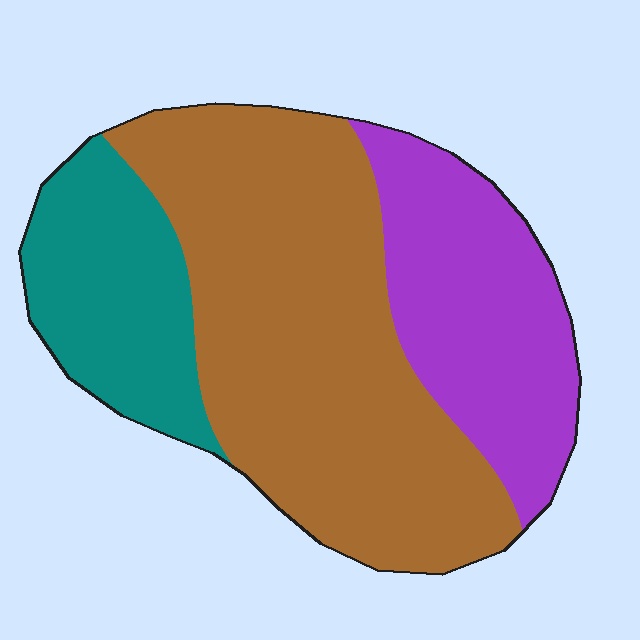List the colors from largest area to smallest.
From largest to smallest: brown, purple, teal.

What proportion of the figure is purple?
Purple takes up between a quarter and a half of the figure.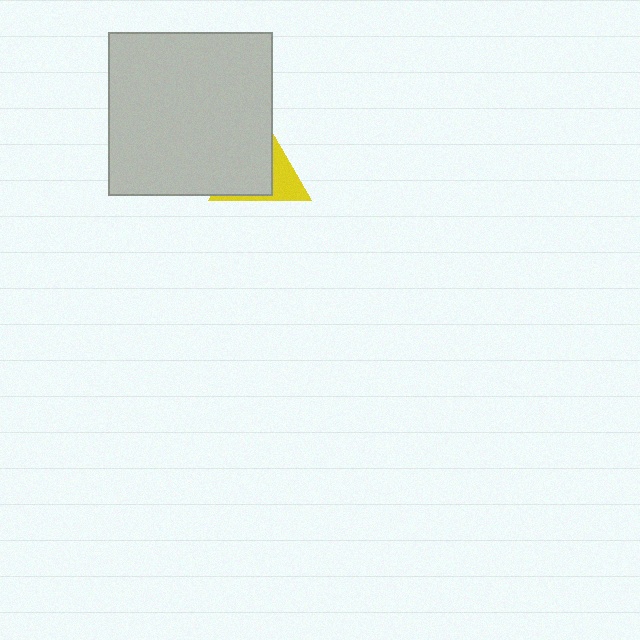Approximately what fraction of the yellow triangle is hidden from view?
Roughly 65% of the yellow triangle is hidden behind the light gray square.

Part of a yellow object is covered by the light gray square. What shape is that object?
It is a triangle.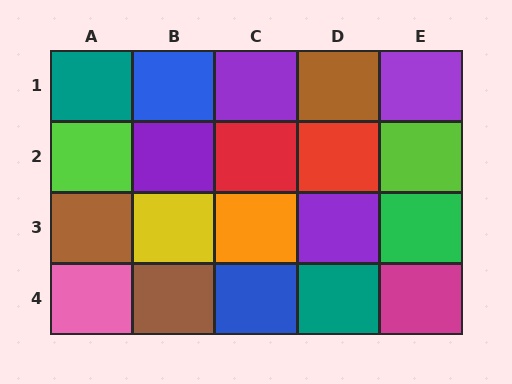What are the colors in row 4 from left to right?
Pink, brown, blue, teal, magenta.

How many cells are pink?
1 cell is pink.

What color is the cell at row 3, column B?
Yellow.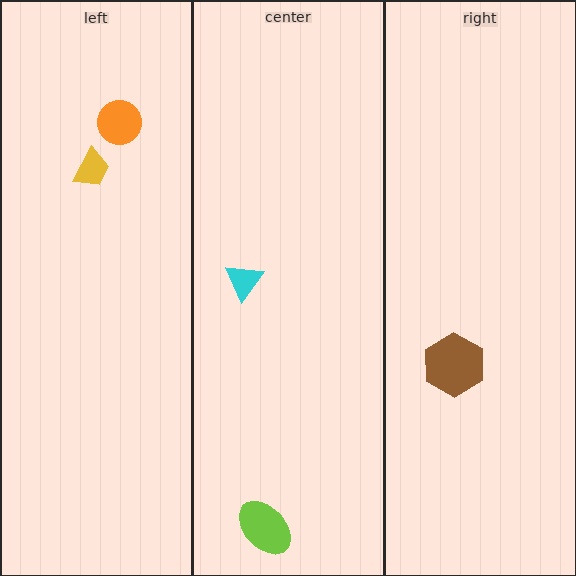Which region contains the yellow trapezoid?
The left region.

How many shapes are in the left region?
2.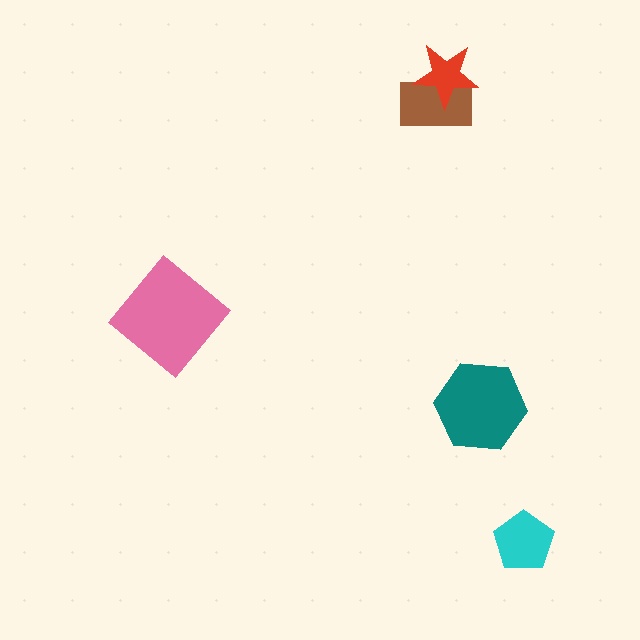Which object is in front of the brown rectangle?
The red star is in front of the brown rectangle.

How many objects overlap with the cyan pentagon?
0 objects overlap with the cyan pentagon.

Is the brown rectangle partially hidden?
Yes, it is partially covered by another shape.